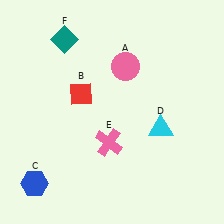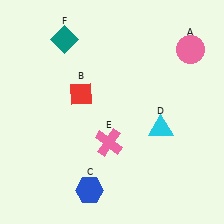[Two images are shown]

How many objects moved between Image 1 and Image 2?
2 objects moved between the two images.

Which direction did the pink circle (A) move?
The pink circle (A) moved right.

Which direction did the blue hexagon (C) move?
The blue hexagon (C) moved right.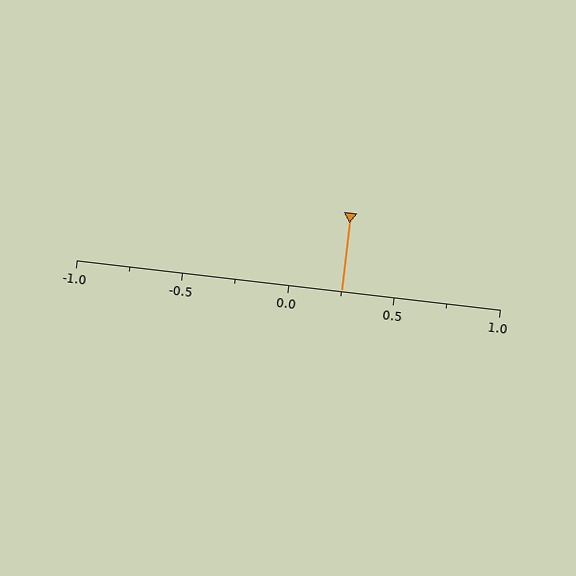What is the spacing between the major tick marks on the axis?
The major ticks are spaced 0.5 apart.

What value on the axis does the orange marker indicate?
The marker indicates approximately 0.25.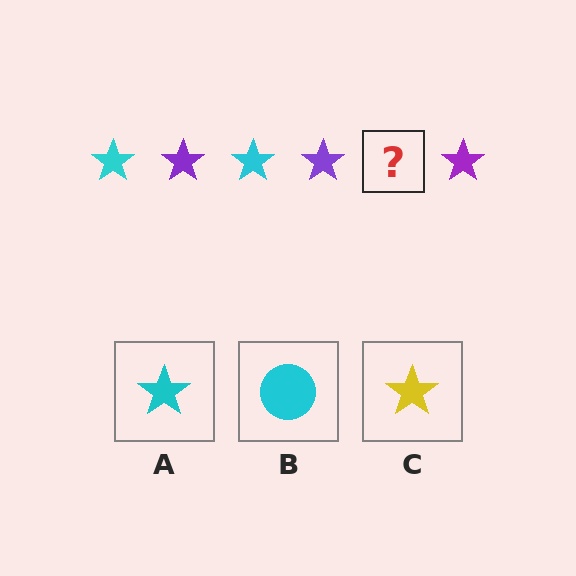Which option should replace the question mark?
Option A.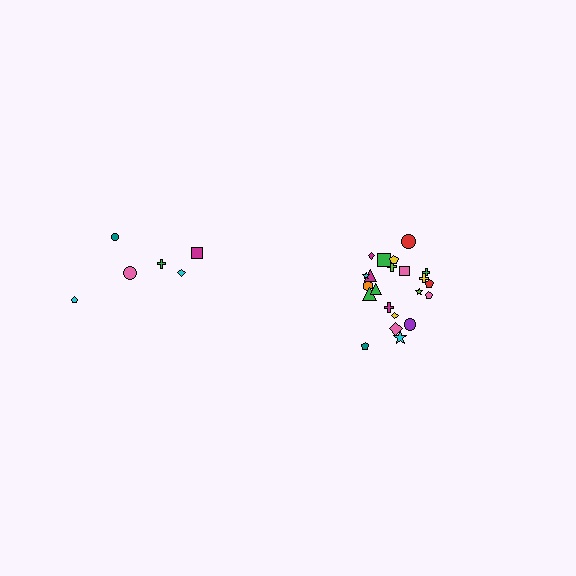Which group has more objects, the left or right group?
The right group.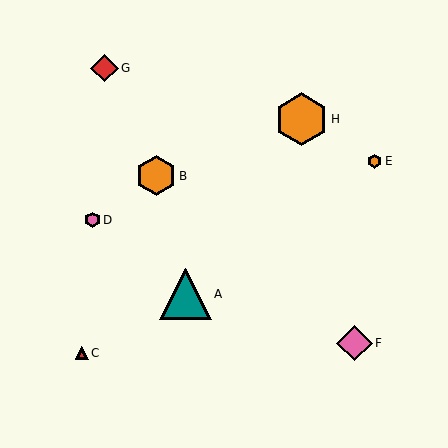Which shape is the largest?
The orange hexagon (labeled H) is the largest.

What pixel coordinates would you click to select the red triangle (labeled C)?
Click at (82, 353) to select the red triangle C.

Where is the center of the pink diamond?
The center of the pink diamond is at (354, 343).